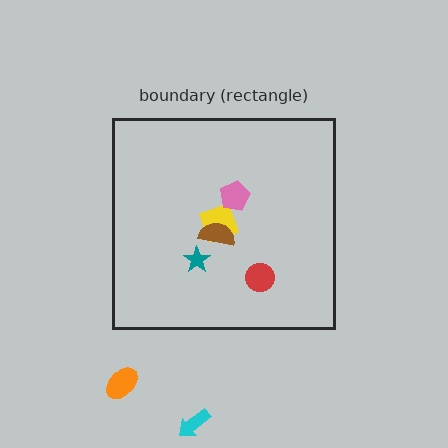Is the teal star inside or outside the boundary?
Inside.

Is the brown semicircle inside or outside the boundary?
Inside.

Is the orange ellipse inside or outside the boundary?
Outside.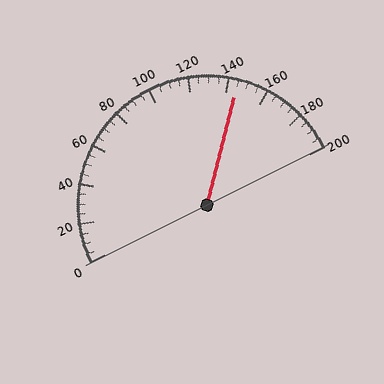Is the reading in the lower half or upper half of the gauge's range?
The reading is in the upper half of the range (0 to 200).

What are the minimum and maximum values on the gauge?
The gauge ranges from 0 to 200.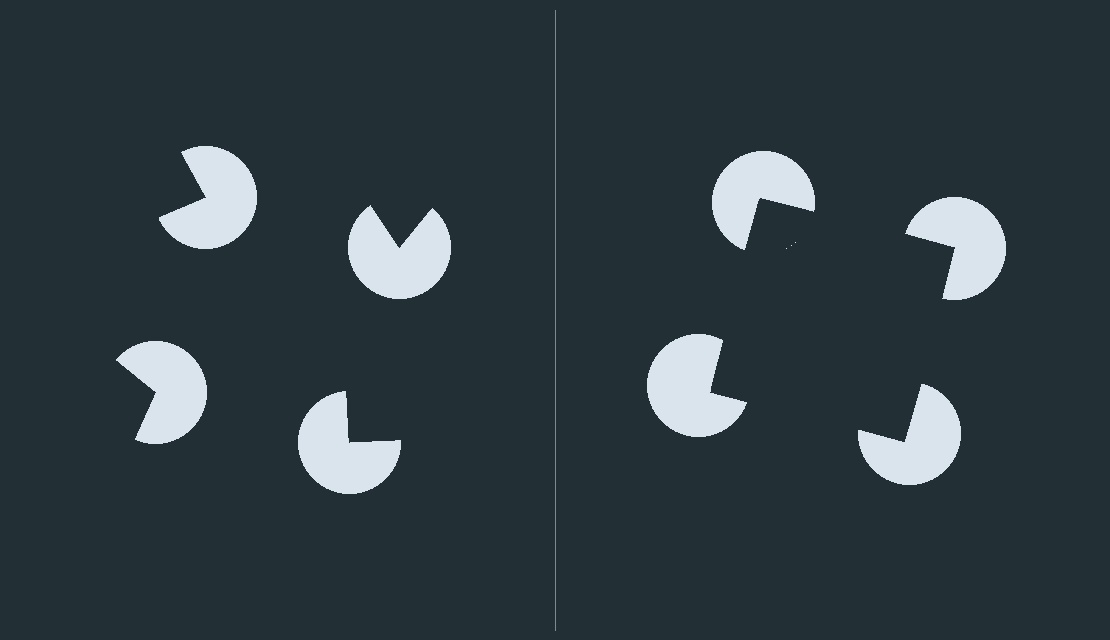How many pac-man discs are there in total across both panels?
8 — 4 on each side.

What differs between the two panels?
The pac-man discs are positioned identically on both sides; only the wedge orientations differ. On the right they align to a square; on the left they are misaligned.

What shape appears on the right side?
An illusory square.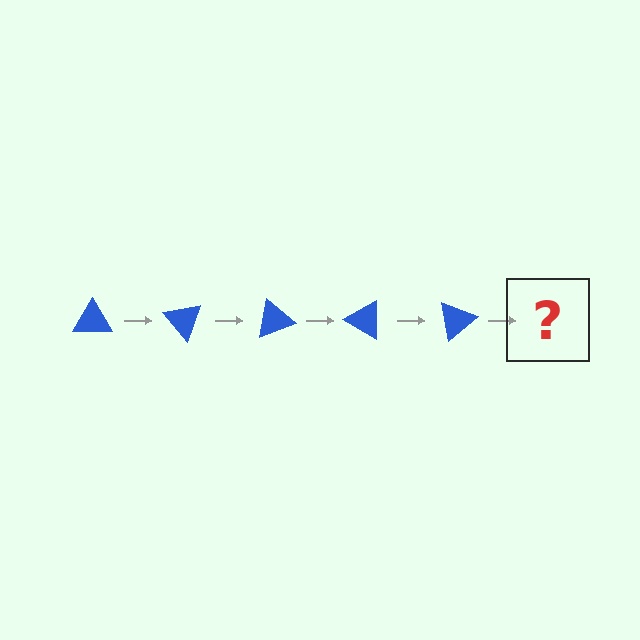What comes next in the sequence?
The next element should be a blue triangle rotated 250 degrees.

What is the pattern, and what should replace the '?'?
The pattern is that the triangle rotates 50 degrees each step. The '?' should be a blue triangle rotated 250 degrees.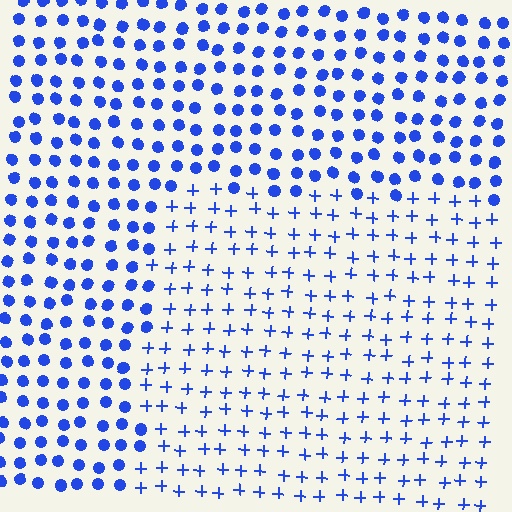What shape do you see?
I see a rectangle.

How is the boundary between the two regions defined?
The boundary is defined by a change in element shape: plus signs inside vs. circles outside. All elements share the same color and spacing.